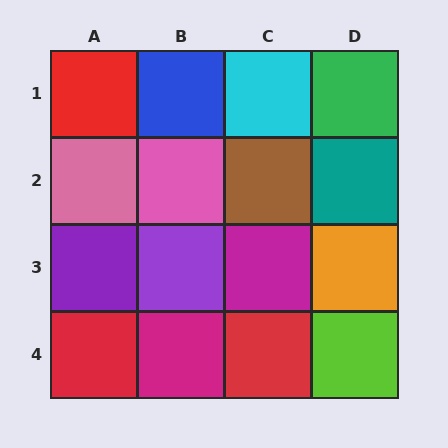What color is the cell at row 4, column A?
Red.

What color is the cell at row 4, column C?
Red.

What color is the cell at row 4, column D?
Lime.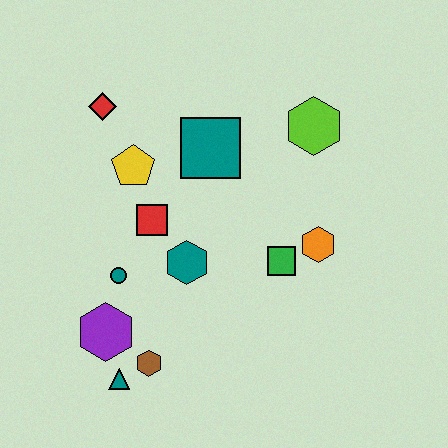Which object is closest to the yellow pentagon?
The red square is closest to the yellow pentagon.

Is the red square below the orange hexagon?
No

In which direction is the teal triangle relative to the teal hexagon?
The teal triangle is below the teal hexagon.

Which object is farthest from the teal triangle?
The lime hexagon is farthest from the teal triangle.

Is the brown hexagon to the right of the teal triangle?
Yes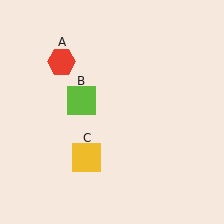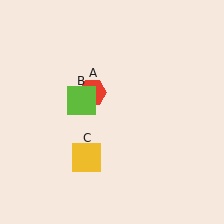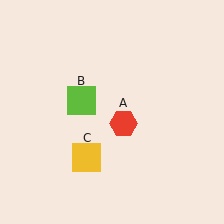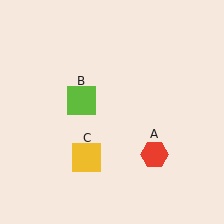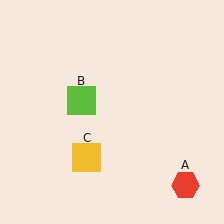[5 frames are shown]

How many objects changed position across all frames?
1 object changed position: red hexagon (object A).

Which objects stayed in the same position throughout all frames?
Lime square (object B) and yellow square (object C) remained stationary.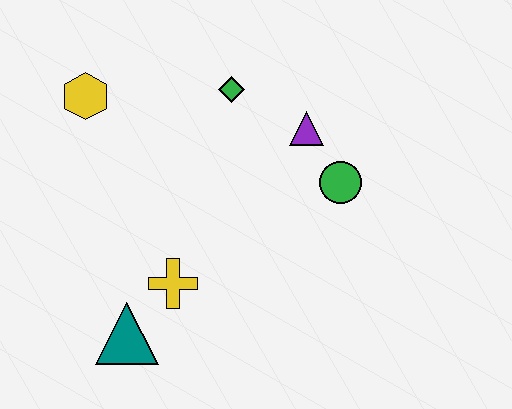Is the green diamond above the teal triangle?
Yes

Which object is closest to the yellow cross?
The teal triangle is closest to the yellow cross.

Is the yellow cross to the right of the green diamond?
No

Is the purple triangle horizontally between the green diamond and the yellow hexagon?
No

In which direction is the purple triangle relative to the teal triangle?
The purple triangle is above the teal triangle.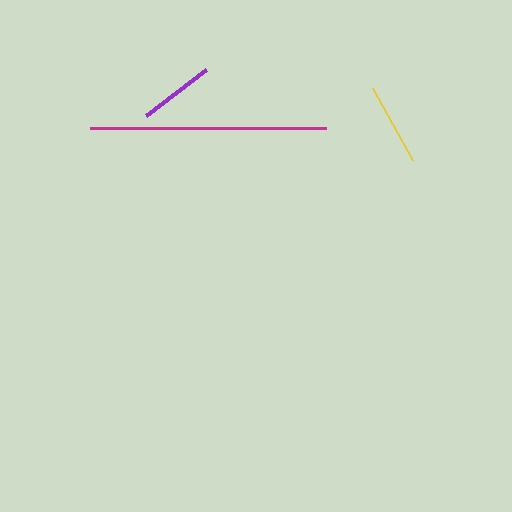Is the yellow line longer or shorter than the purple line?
The yellow line is longer than the purple line.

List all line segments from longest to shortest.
From longest to shortest: magenta, yellow, purple.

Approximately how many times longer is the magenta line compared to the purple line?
The magenta line is approximately 3.1 times the length of the purple line.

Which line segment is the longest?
The magenta line is the longest at approximately 235 pixels.